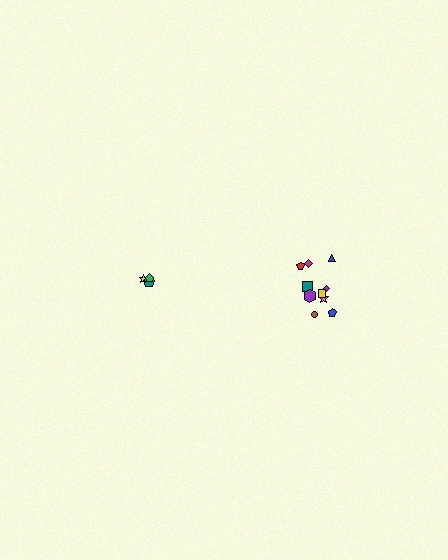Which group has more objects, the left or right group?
The right group.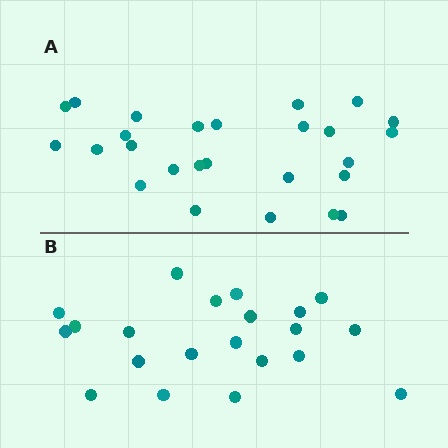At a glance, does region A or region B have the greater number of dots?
Region A (the top region) has more dots.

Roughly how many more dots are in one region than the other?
Region A has about 5 more dots than region B.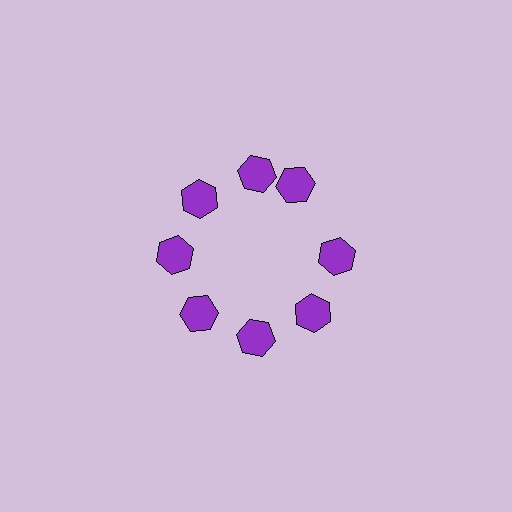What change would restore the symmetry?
The symmetry would be restored by rotating it back into even spacing with its neighbors so that all 8 hexagons sit at equal angles and equal distance from the center.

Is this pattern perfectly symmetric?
No. The 8 purple hexagons are arranged in a ring, but one element near the 2 o'clock position is rotated out of alignment along the ring, breaking the 8-fold rotational symmetry.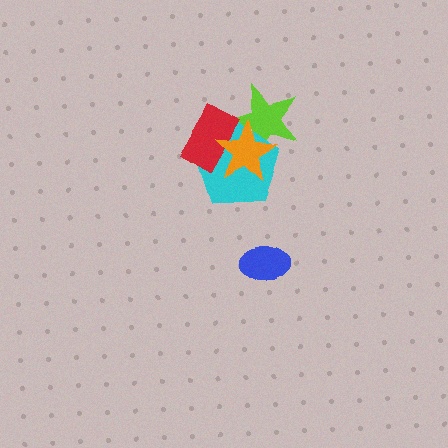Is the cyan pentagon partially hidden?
Yes, it is partially covered by another shape.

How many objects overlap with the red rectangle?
3 objects overlap with the red rectangle.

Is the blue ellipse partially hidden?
No, no other shape covers it.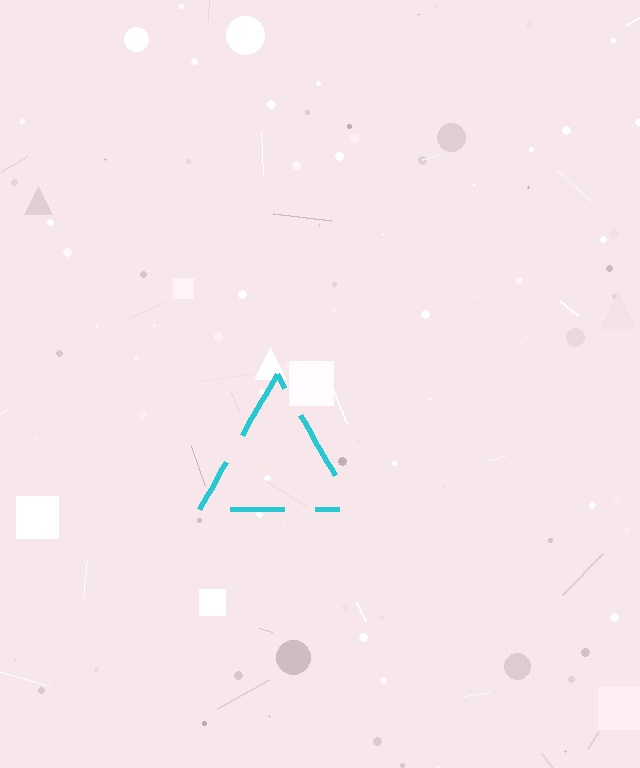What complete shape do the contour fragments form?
The contour fragments form a triangle.